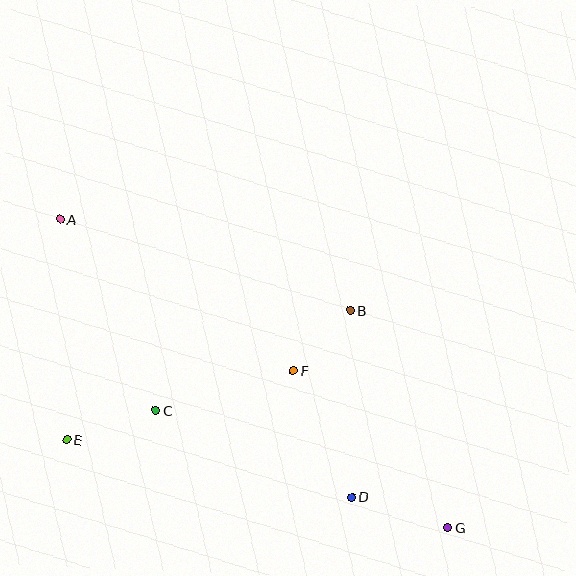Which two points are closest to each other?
Points B and F are closest to each other.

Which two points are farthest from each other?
Points A and G are farthest from each other.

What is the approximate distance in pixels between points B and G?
The distance between B and G is approximately 238 pixels.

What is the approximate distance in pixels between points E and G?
The distance between E and G is approximately 391 pixels.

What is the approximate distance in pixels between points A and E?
The distance between A and E is approximately 220 pixels.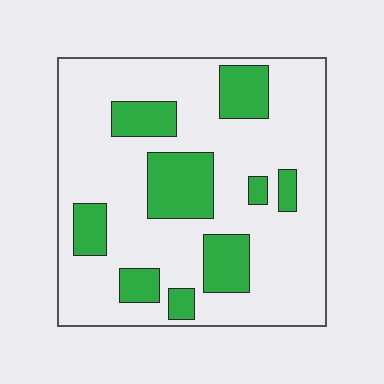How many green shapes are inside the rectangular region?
9.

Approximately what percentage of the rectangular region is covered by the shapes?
Approximately 25%.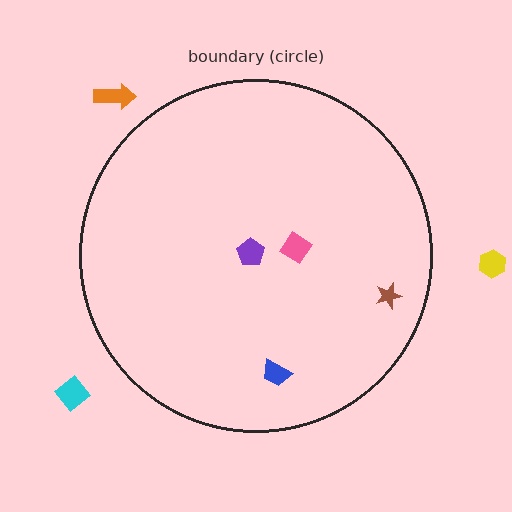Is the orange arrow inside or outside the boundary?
Outside.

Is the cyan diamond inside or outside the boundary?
Outside.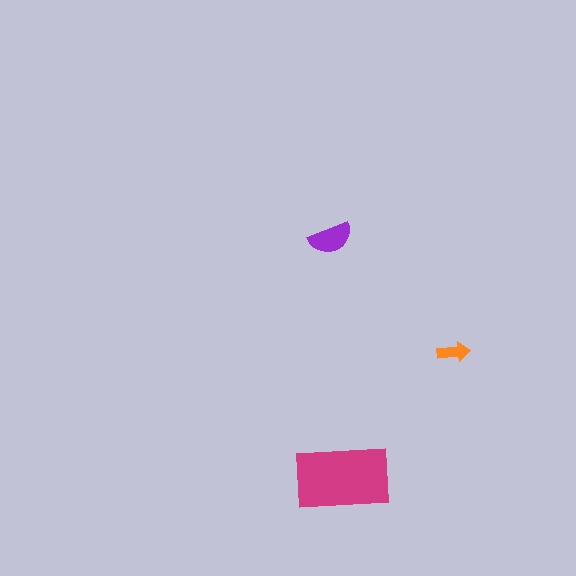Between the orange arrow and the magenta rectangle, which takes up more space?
The magenta rectangle.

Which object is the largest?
The magenta rectangle.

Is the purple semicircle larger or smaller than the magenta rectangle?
Smaller.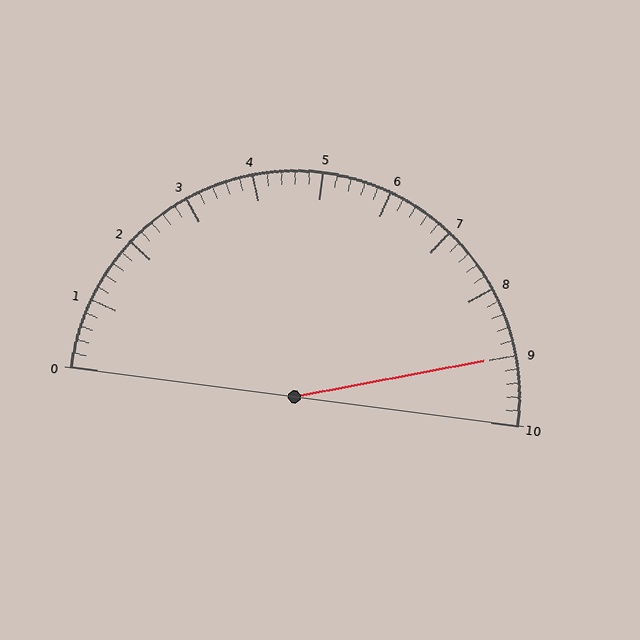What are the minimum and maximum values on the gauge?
The gauge ranges from 0 to 10.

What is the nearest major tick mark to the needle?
The nearest major tick mark is 9.